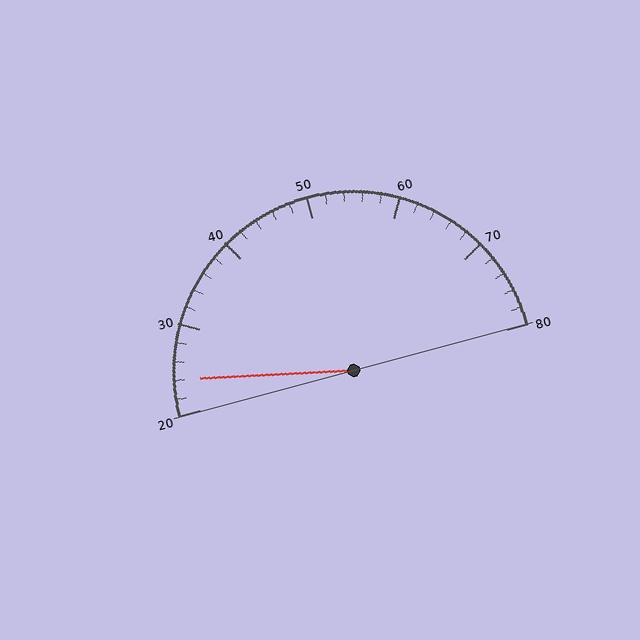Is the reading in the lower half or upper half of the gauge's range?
The reading is in the lower half of the range (20 to 80).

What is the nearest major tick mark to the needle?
The nearest major tick mark is 20.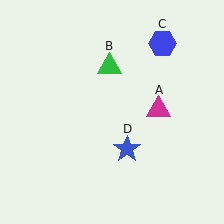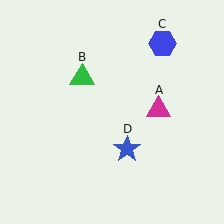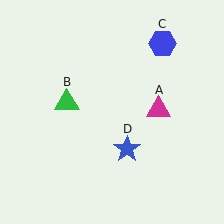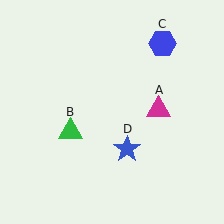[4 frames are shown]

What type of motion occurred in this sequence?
The green triangle (object B) rotated counterclockwise around the center of the scene.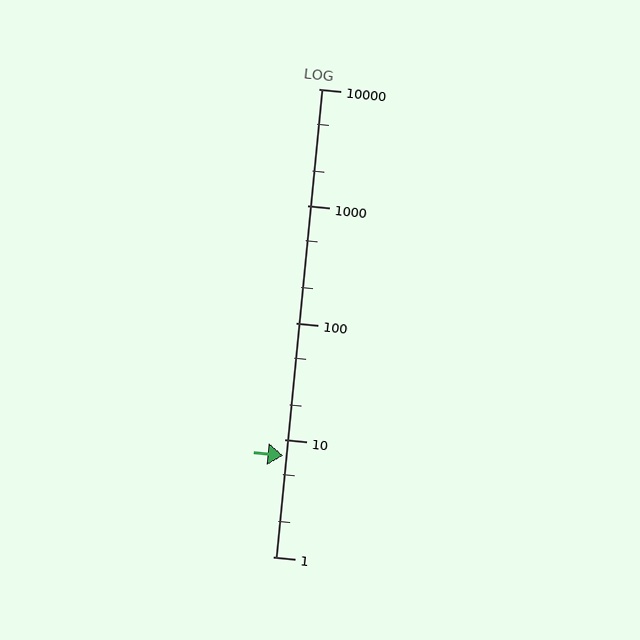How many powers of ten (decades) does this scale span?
The scale spans 4 decades, from 1 to 10000.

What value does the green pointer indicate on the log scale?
The pointer indicates approximately 7.3.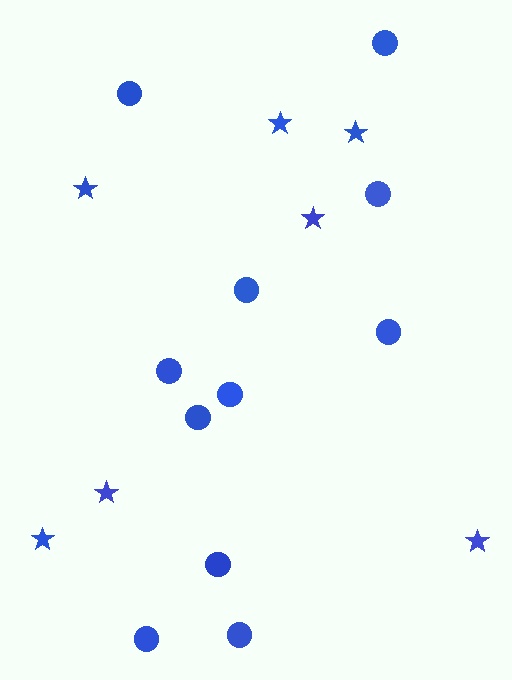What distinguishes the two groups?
There are 2 groups: one group of circles (11) and one group of stars (7).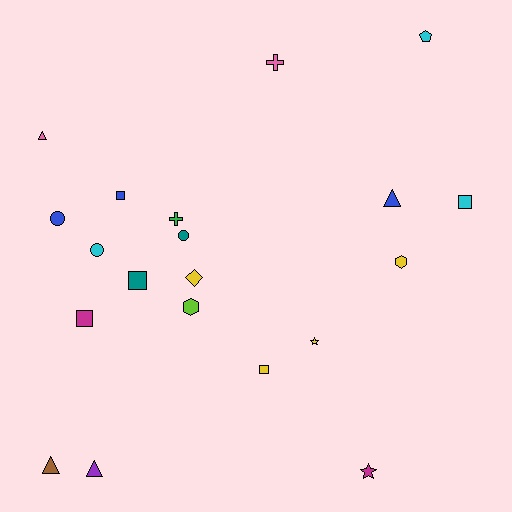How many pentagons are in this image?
There is 1 pentagon.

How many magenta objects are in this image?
There are 2 magenta objects.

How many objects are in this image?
There are 20 objects.